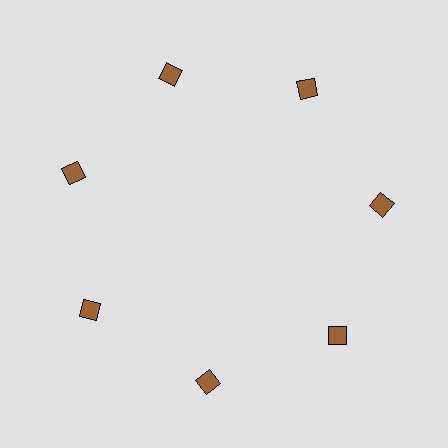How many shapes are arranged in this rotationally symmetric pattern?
There are 7 shapes, arranged in 7 groups of 1.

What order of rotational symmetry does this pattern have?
This pattern has 7-fold rotational symmetry.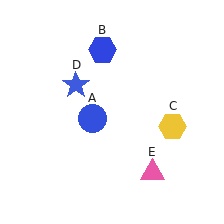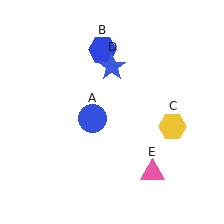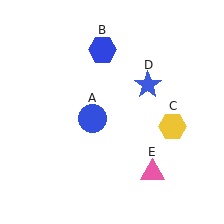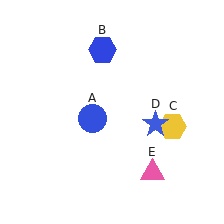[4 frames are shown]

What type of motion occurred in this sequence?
The blue star (object D) rotated clockwise around the center of the scene.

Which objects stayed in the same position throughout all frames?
Blue circle (object A) and blue hexagon (object B) and yellow hexagon (object C) and pink triangle (object E) remained stationary.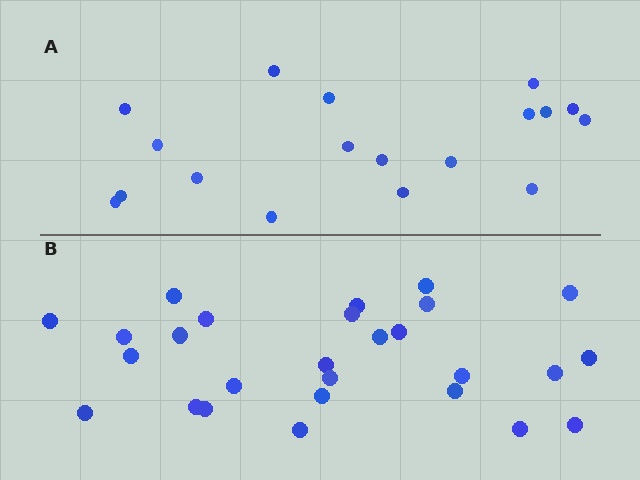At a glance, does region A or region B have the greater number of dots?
Region B (the bottom region) has more dots.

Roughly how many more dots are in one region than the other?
Region B has roughly 8 or so more dots than region A.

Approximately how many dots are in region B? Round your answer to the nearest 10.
About 30 dots. (The exact count is 27, which rounds to 30.)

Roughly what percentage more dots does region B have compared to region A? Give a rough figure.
About 50% more.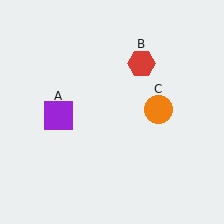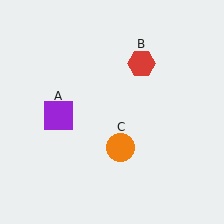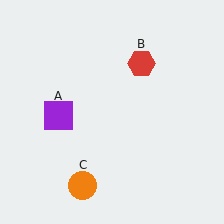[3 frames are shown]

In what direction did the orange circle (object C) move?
The orange circle (object C) moved down and to the left.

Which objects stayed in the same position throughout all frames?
Purple square (object A) and red hexagon (object B) remained stationary.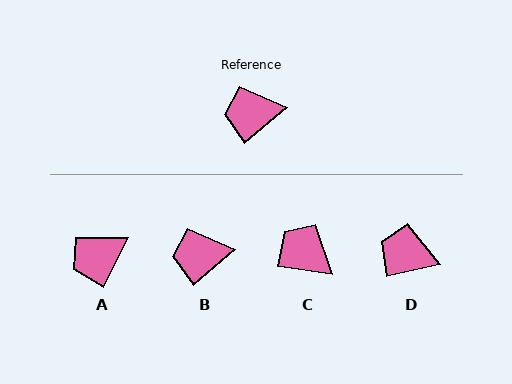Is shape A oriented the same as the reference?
No, it is off by about 25 degrees.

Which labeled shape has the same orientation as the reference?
B.